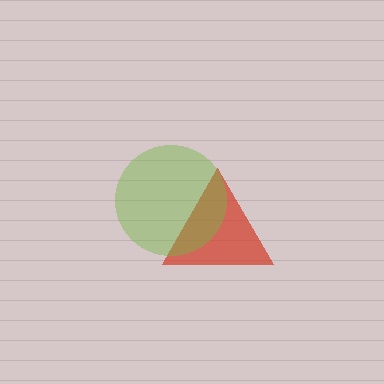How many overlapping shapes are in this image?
There are 2 overlapping shapes in the image.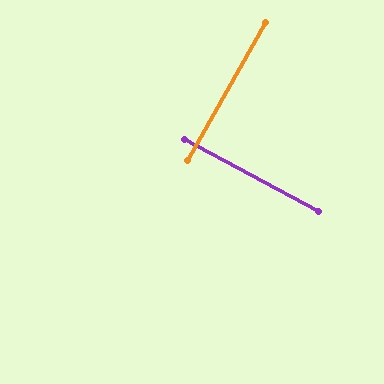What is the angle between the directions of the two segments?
Approximately 89 degrees.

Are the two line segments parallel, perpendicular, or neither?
Perpendicular — they meet at approximately 89°.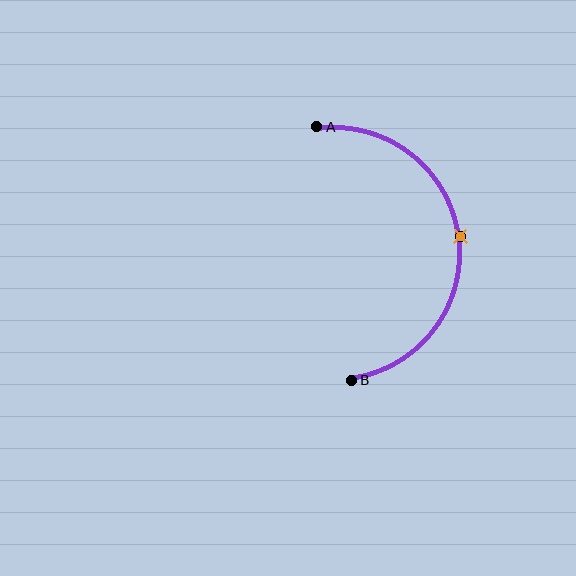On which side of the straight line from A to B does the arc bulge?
The arc bulges to the right of the straight line connecting A and B.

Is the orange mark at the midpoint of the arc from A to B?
Yes. The orange mark lies on the arc at equal arc-length from both A and B — it is the arc midpoint.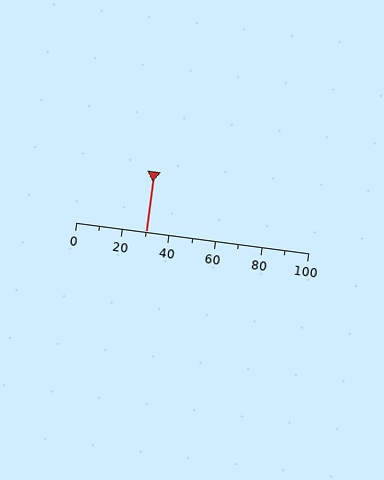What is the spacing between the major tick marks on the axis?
The major ticks are spaced 20 apart.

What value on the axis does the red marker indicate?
The marker indicates approximately 30.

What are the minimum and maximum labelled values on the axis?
The axis runs from 0 to 100.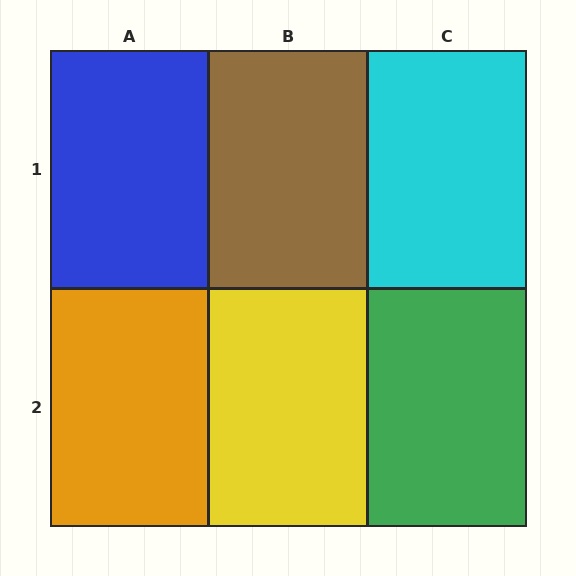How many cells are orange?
1 cell is orange.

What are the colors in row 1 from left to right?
Blue, brown, cyan.